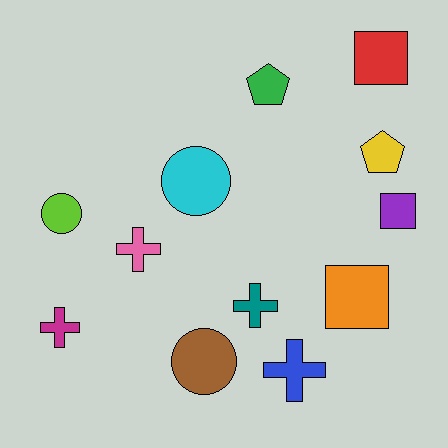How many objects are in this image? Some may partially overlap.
There are 12 objects.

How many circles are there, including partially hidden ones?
There are 3 circles.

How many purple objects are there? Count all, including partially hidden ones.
There is 1 purple object.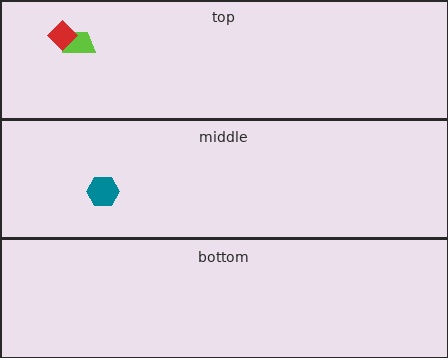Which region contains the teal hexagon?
The middle region.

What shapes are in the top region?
The lime trapezoid, the red diamond.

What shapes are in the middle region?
The teal hexagon.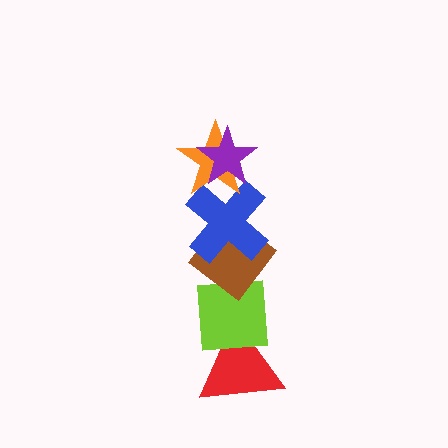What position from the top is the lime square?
The lime square is 5th from the top.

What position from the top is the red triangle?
The red triangle is 6th from the top.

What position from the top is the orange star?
The orange star is 2nd from the top.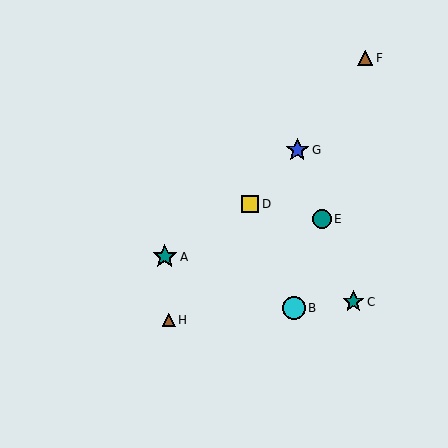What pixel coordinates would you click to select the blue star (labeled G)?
Click at (297, 150) to select the blue star G.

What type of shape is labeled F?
Shape F is a brown triangle.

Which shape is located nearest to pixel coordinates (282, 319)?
The cyan circle (labeled B) at (294, 308) is nearest to that location.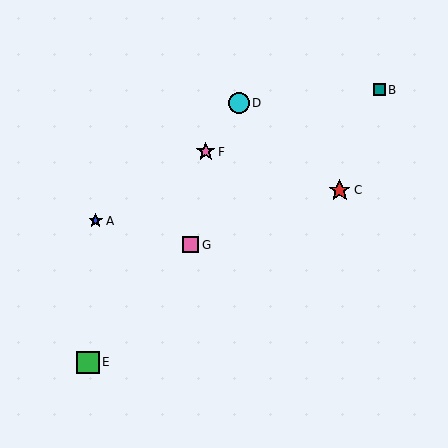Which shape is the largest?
The green square (labeled E) is the largest.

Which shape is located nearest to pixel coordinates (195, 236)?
The pink square (labeled G) at (191, 245) is nearest to that location.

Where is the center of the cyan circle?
The center of the cyan circle is at (239, 103).